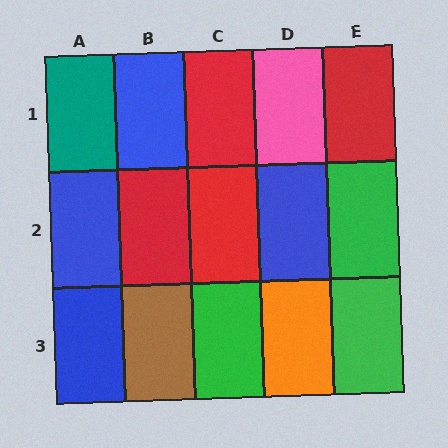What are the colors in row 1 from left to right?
Teal, blue, red, pink, red.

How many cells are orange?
1 cell is orange.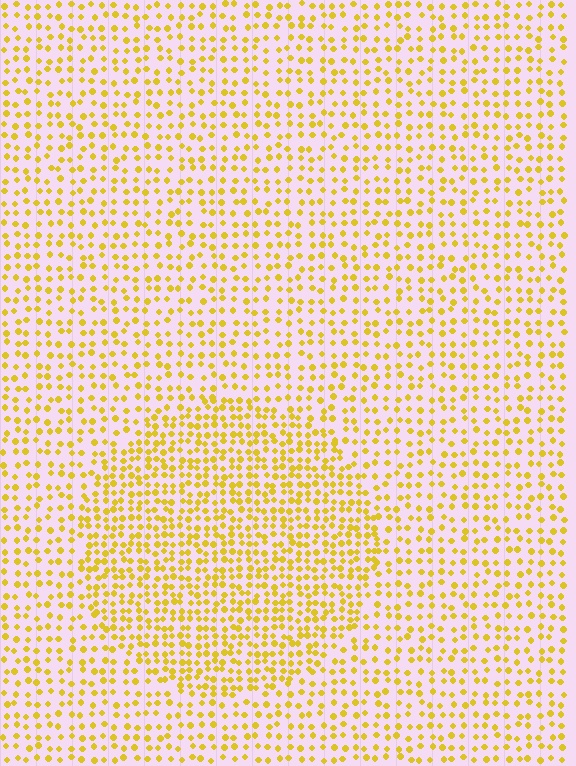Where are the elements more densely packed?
The elements are more densely packed inside the circle boundary.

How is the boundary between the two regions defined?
The boundary is defined by a change in element density (approximately 1.7x ratio). All elements are the same color, size, and shape.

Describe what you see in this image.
The image contains small yellow elements arranged at two different densities. A circle-shaped region is visible where the elements are more densely packed than the surrounding area.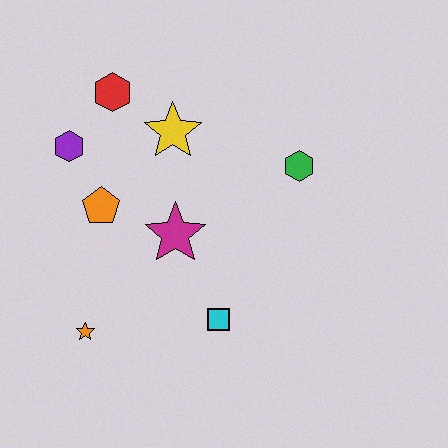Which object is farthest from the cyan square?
The red hexagon is farthest from the cyan square.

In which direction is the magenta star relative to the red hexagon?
The magenta star is below the red hexagon.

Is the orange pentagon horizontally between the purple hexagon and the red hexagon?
Yes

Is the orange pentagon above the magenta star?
Yes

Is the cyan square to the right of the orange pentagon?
Yes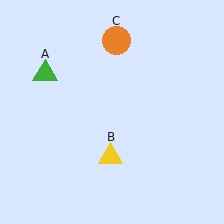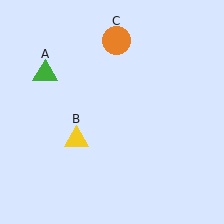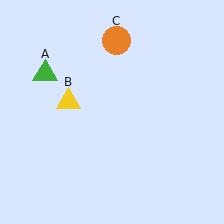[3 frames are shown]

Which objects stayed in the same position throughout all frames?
Green triangle (object A) and orange circle (object C) remained stationary.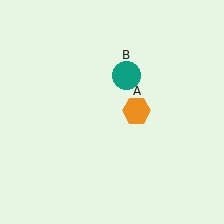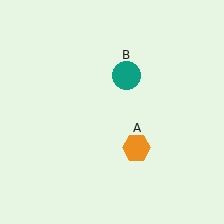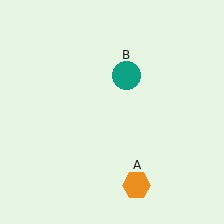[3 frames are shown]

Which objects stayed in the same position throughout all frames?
Teal circle (object B) remained stationary.